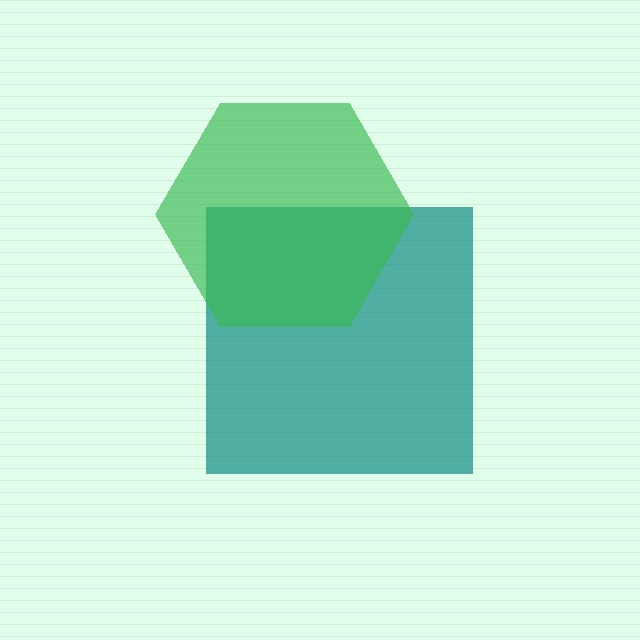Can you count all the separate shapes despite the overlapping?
Yes, there are 2 separate shapes.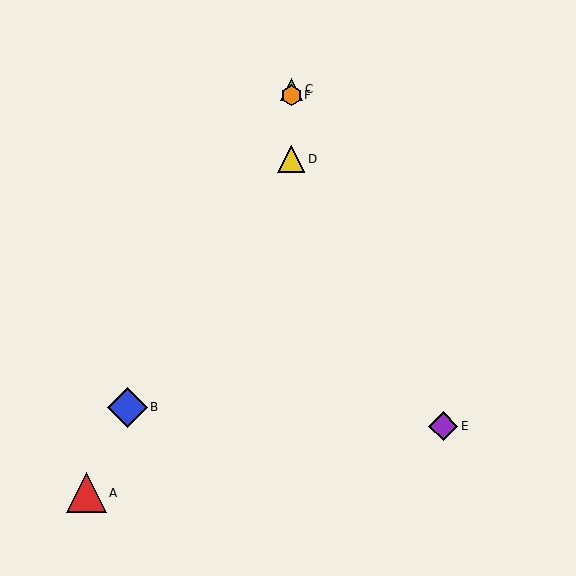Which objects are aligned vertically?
Objects C, D, F are aligned vertically.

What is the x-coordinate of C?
Object C is at x≈291.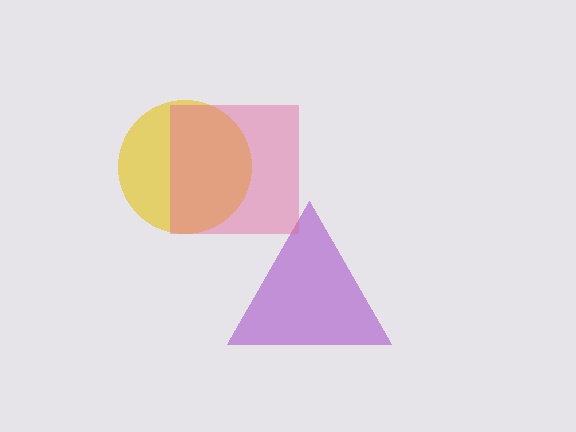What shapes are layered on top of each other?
The layered shapes are: a purple triangle, a yellow circle, a pink square.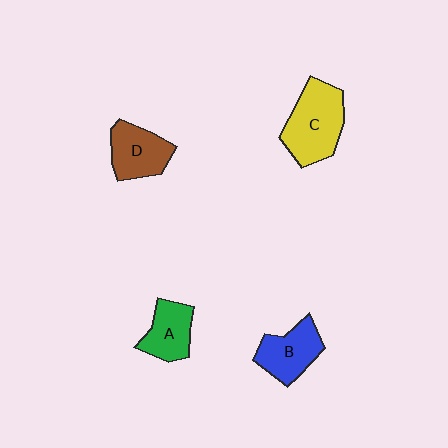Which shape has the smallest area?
Shape A (green).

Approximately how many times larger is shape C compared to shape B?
Approximately 1.4 times.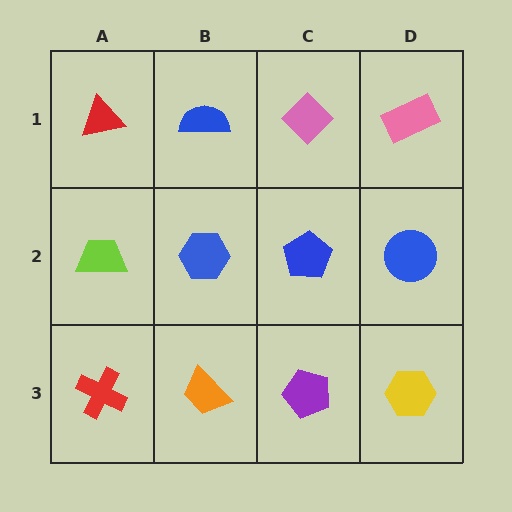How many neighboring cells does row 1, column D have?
2.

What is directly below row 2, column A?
A red cross.